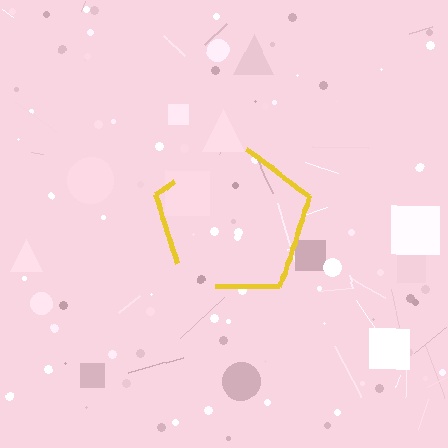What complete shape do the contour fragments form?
The contour fragments form a pentagon.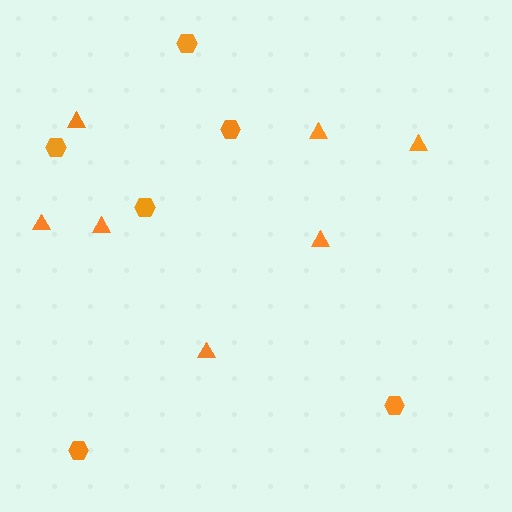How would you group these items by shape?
There are 2 groups: one group of triangles (7) and one group of hexagons (6).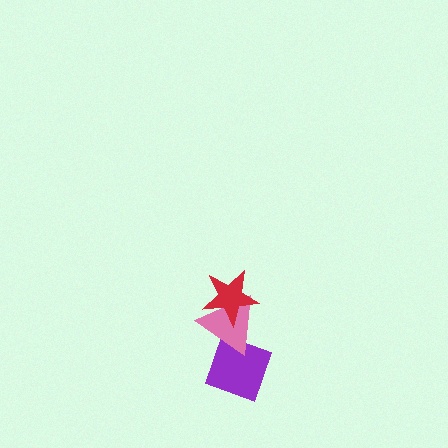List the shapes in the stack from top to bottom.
From top to bottom: the red star, the pink triangle, the purple diamond.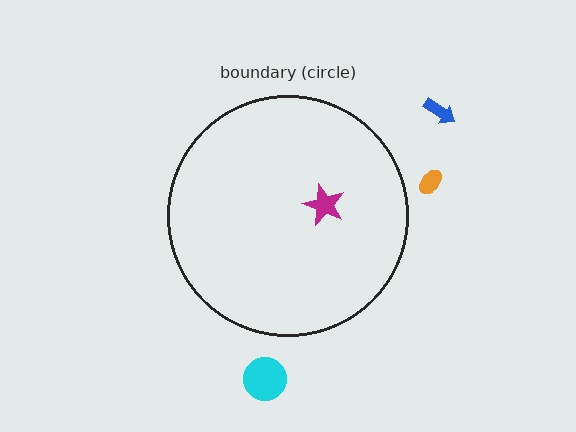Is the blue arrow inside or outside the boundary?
Outside.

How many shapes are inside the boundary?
1 inside, 3 outside.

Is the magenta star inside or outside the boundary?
Inside.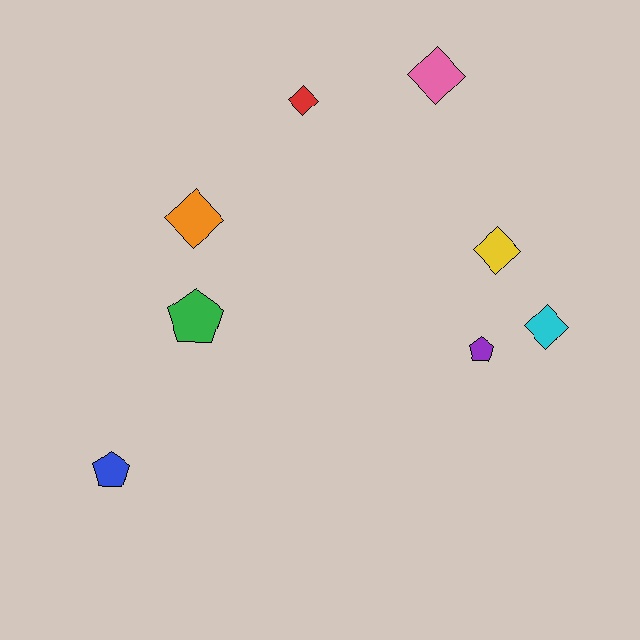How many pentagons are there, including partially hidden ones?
There are 3 pentagons.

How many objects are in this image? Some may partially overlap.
There are 8 objects.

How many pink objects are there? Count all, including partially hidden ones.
There is 1 pink object.